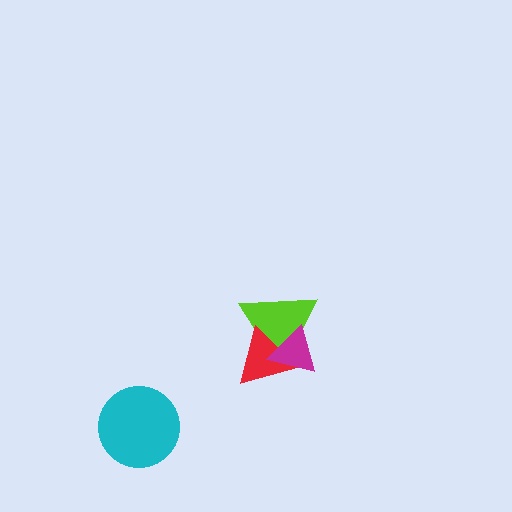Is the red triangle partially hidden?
Yes, it is partially covered by another shape.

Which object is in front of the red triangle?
The magenta triangle is in front of the red triangle.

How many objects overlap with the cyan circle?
0 objects overlap with the cyan circle.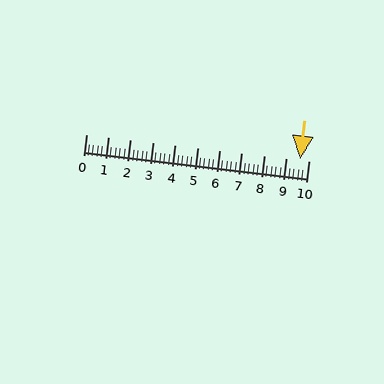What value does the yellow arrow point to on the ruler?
The yellow arrow points to approximately 9.6.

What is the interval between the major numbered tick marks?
The major tick marks are spaced 1 units apart.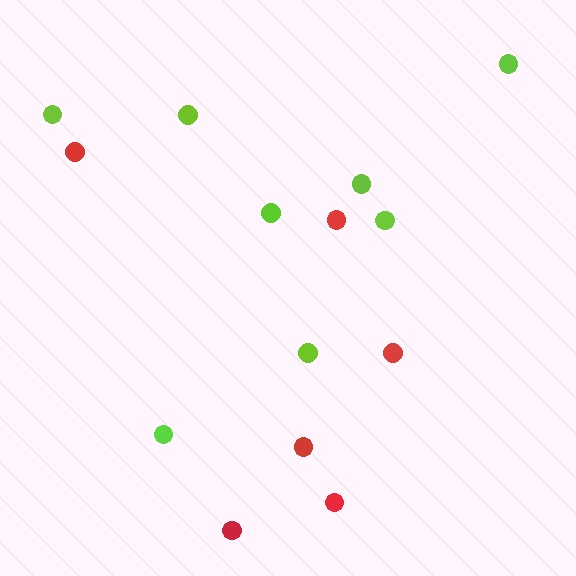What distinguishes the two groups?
There are 2 groups: one group of red circles (6) and one group of lime circles (8).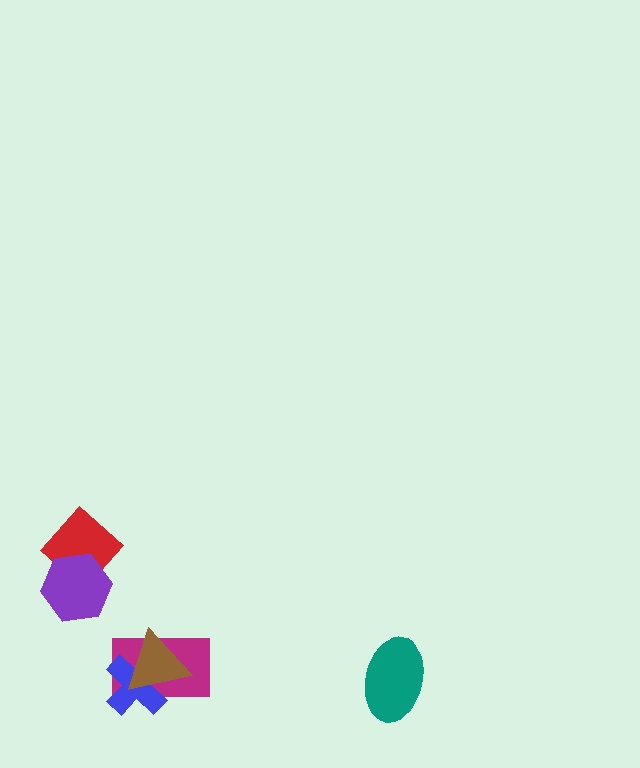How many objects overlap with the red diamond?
1 object overlaps with the red diamond.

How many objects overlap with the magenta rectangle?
2 objects overlap with the magenta rectangle.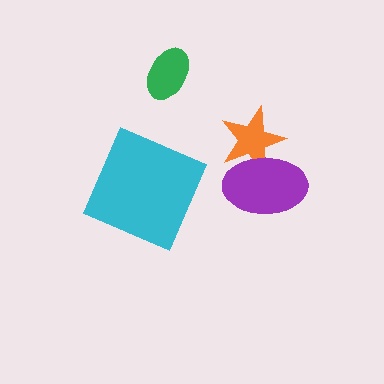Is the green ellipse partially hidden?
No, no other shape covers it.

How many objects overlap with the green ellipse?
0 objects overlap with the green ellipse.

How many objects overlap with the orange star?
1 object overlaps with the orange star.